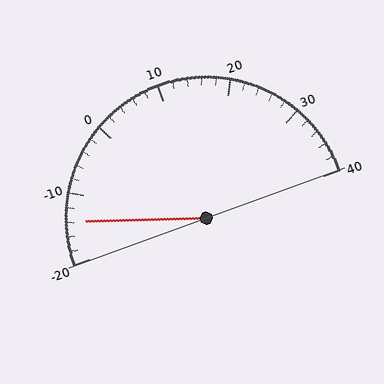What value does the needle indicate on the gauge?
The needle indicates approximately -14.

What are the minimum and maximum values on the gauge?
The gauge ranges from -20 to 40.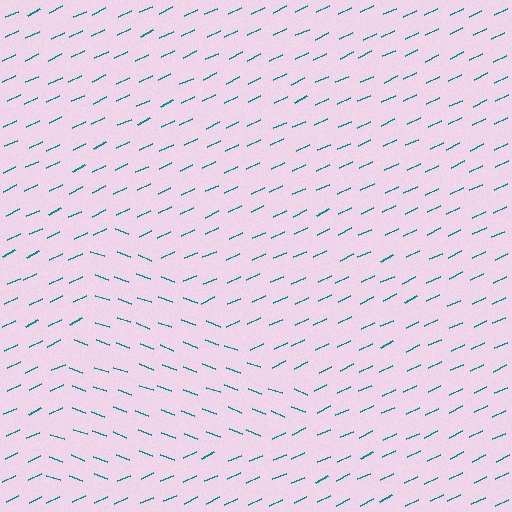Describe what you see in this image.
The image is filled with small teal line segments. A triangle region in the image has lines oriented differently from the surrounding lines, creating a visible texture boundary.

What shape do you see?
I see a triangle.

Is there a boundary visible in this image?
Yes, there is a texture boundary formed by a change in line orientation.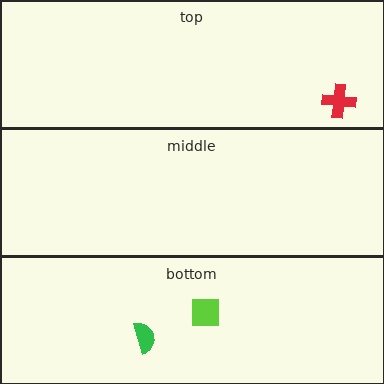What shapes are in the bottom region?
The lime square, the green semicircle.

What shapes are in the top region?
The red cross.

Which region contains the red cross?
The top region.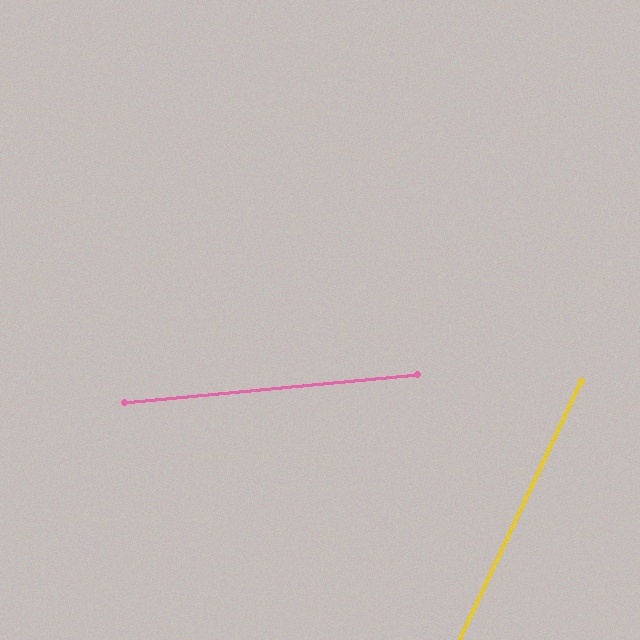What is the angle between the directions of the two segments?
Approximately 60 degrees.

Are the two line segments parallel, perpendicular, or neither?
Neither parallel nor perpendicular — they differ by about 60°.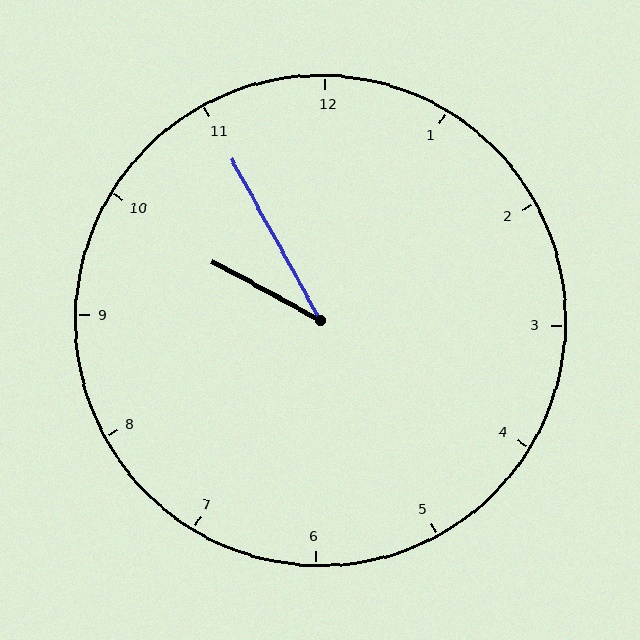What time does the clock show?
9:55.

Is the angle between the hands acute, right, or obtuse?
It is acute.